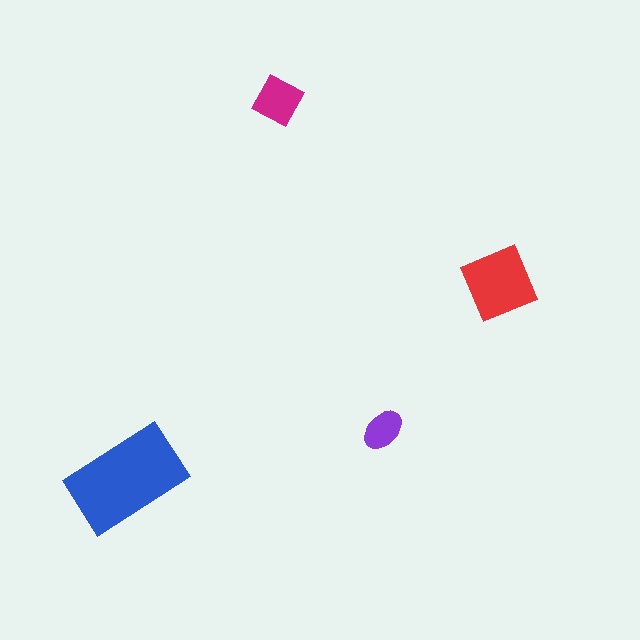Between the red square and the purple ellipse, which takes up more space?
The red square.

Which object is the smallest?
The purple ellipse.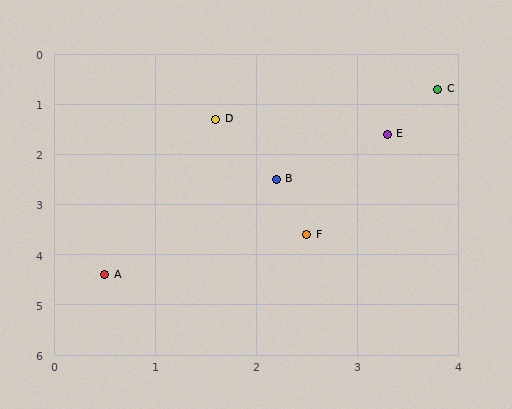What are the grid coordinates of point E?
Point E is at approximately (3.3, 1.6).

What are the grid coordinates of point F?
Point F is at approximately (2.5, 3.6).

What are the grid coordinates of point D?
Point D is at approximately (1.6, 1.3).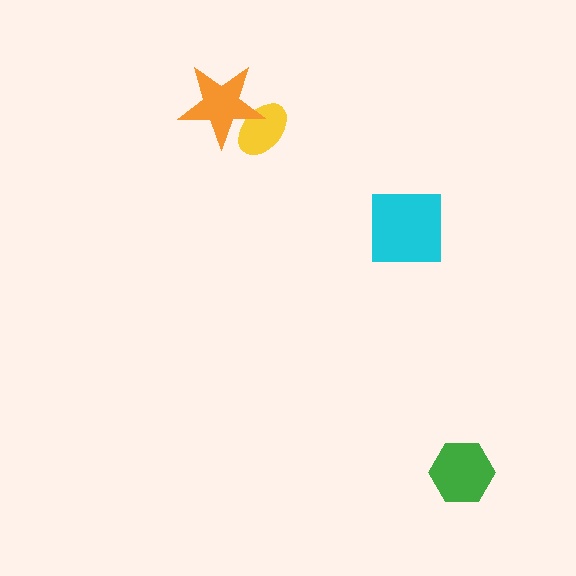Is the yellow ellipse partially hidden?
Yes, it is partially covered by another shape.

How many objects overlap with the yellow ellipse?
1 object overlaps with the yellow ellipse.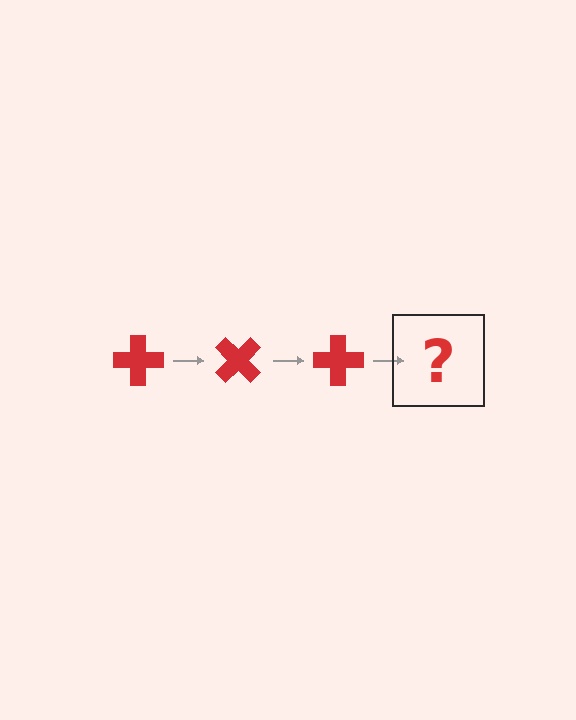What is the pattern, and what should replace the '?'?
The pattern is that the cross rotates 45 degrees each step. The '?' should be a red cross rotated 135 degrees.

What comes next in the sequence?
The next element should be a red cross rotated 135 degrees.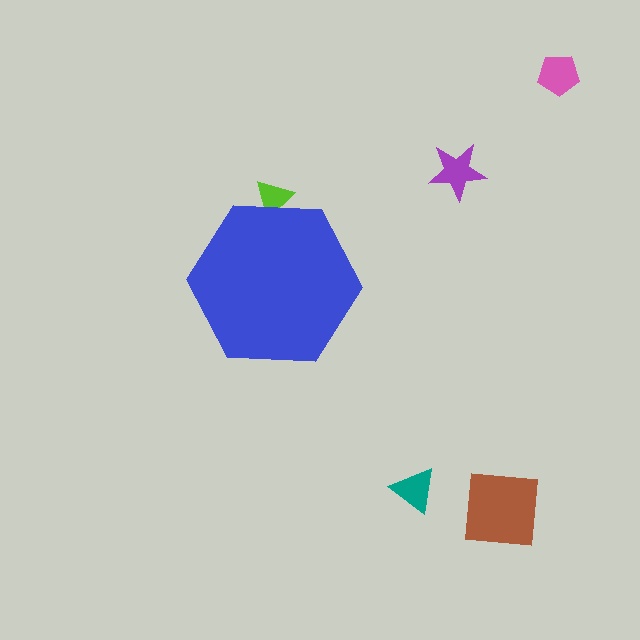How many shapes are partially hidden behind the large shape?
1 shape is partially hidden.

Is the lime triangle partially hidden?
Yes, the lime triangle is partially hidden behind the blue hexagon.